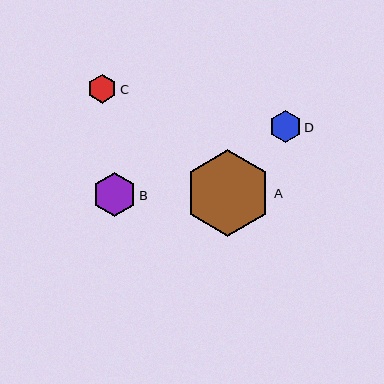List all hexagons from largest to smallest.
From largest to smallest: A, B, D, C.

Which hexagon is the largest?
Hexagon A is the largest with a size of approximately 87 pixels.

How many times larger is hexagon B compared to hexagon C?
Hexagon B is approximately 1.5 times the size of hexagon C.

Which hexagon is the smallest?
Hexagon C is the smallest with a size of approximately 29 pixels.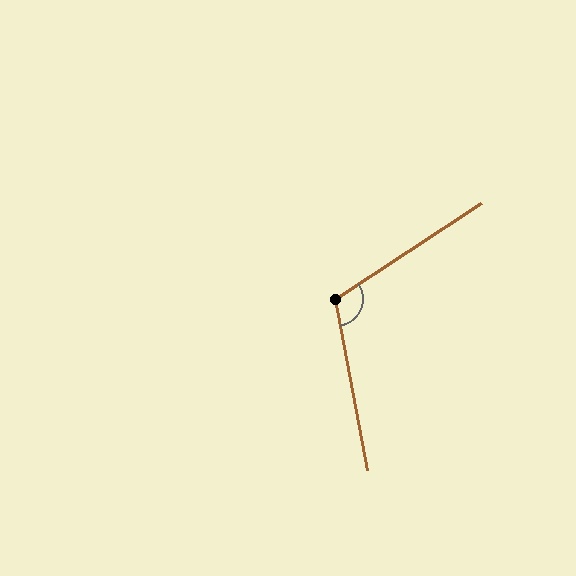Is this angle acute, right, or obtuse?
It is obtuse.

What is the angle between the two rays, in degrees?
Approximately 113 degrees.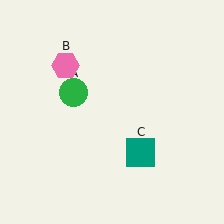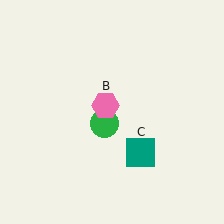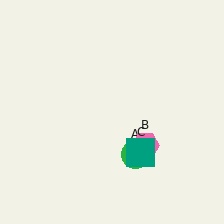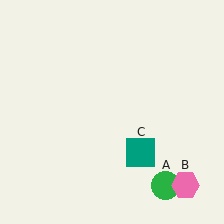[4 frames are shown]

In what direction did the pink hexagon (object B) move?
The pink hexagon (object B) moved down and to the right.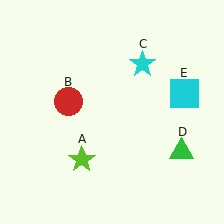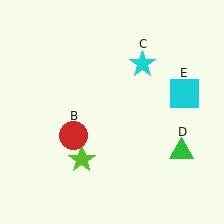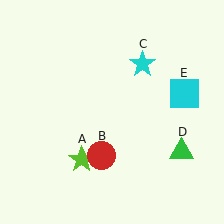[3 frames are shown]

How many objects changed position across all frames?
1 object changed position: red circle (object B).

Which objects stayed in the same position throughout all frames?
Lime star (object A) and cyan star (object C) and green triangle (object D) and cyan square (object E) remained stationary.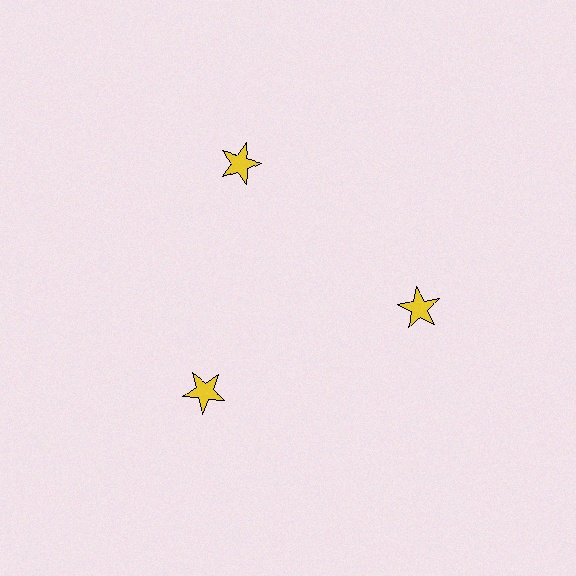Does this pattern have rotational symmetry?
Yes, this pattern has 3-fold rotational symmetry. It looks the same after rotating 120 degrees around the center.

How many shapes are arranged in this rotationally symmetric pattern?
There are 3 shapes, arranged in 3 groups of 1.